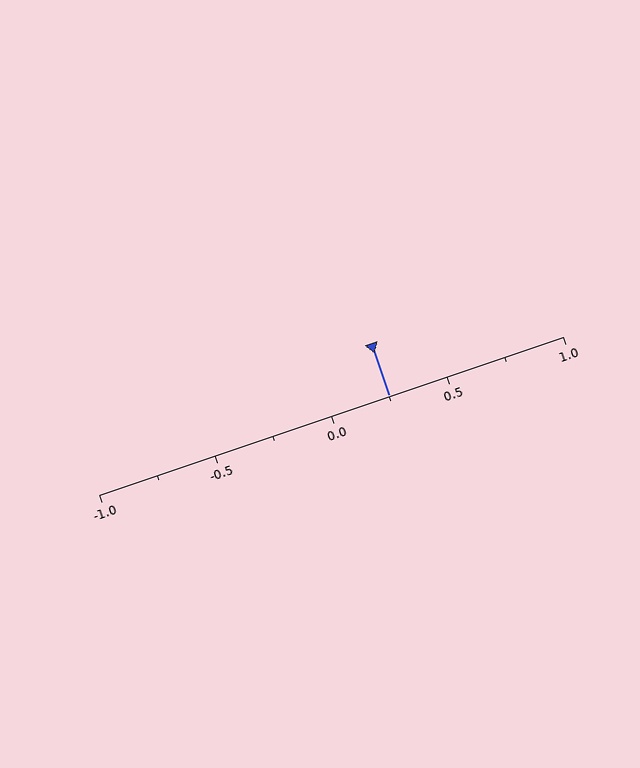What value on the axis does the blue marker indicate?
The marker indicates approximately 0.25.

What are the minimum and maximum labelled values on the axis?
The axis runs from -1.0 to 1.0.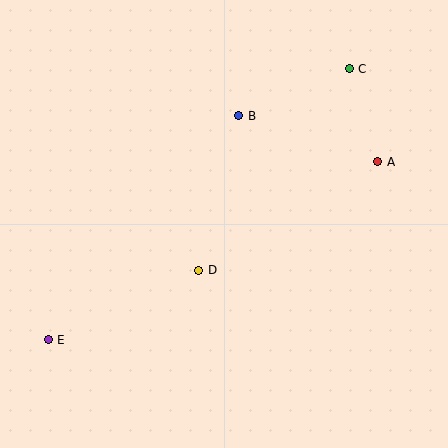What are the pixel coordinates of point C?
Point C is at (349, 69).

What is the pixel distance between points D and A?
The distance between D and A is 209 pixels.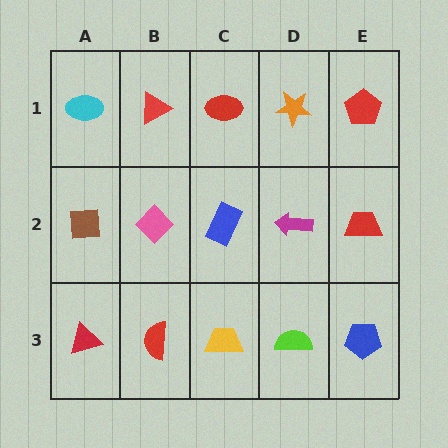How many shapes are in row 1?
5 shapes.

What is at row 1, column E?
A red pentagon.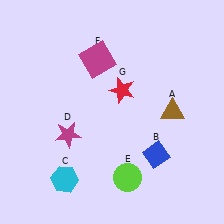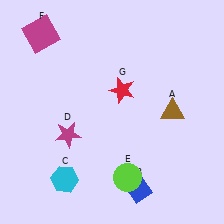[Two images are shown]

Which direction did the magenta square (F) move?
The magenta square (F) moved left.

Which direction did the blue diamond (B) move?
The blue diamond (B) moved down.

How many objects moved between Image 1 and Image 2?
2 objects moved between the two images.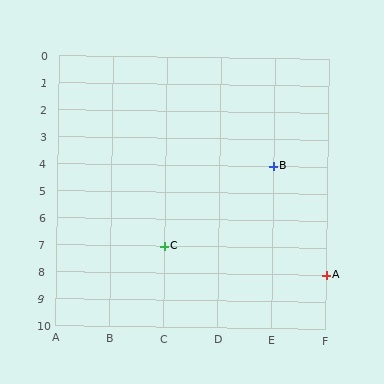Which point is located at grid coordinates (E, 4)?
Point B is at (E, 4).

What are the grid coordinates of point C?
Point C is at grid coordinates (C, 7).